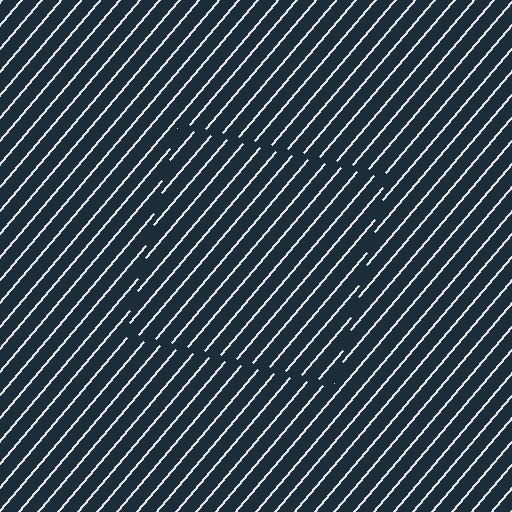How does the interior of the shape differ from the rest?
The interior of the shape contains the same grating, shifted by half a period — the contour is defined by the phase discontinuity where line-ends from the inner and outer gratings abut.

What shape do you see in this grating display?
An illusory square. The interior of the shape contains the same grating, shifted by half a period — the contour is defined by the phase discontinuity where line-ends from the inner and outer gratings abut.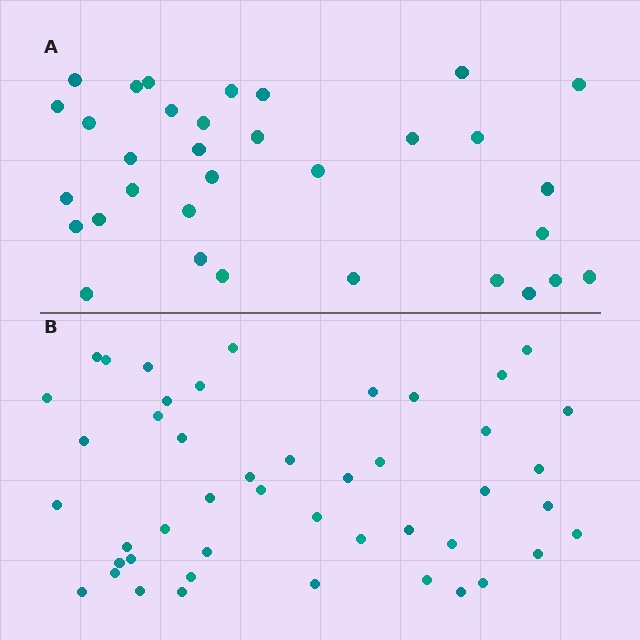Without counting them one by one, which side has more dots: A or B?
Region B (the bottom region) has more dots.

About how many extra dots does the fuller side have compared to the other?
Region B has approximately 15 more dots than region A.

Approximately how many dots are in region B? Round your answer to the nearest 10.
About 50 dots. (The exact count is 46, which rounds to 50.)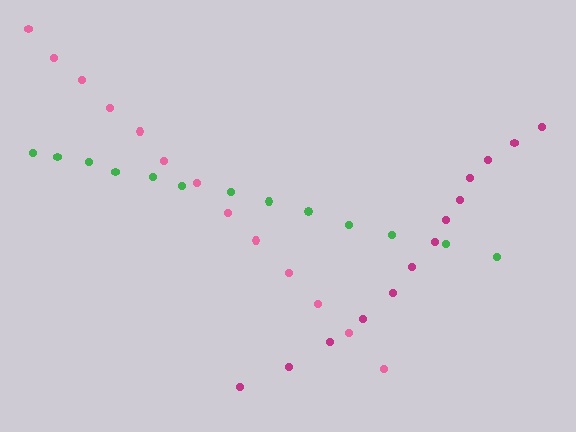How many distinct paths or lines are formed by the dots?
There are 3 distinct paths.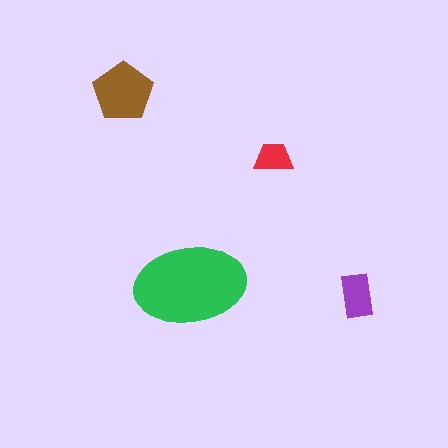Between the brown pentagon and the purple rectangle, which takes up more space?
The brown pentagon.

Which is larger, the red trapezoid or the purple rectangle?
The purple rectangle.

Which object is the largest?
The green ellipse.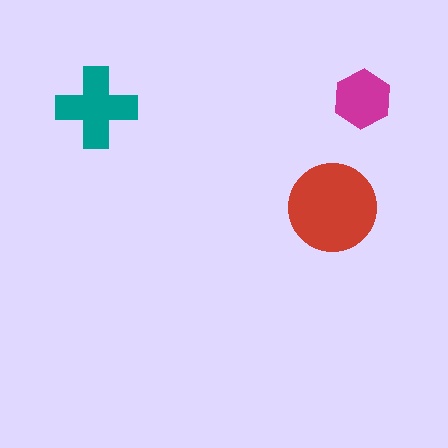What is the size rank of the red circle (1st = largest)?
1st.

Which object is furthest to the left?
The teal cross is leftmost.